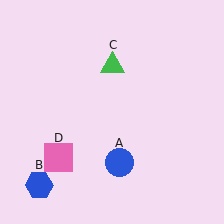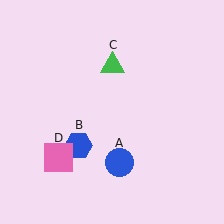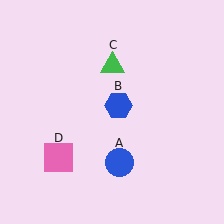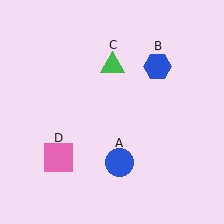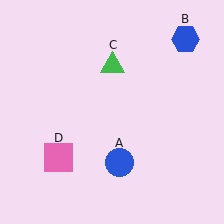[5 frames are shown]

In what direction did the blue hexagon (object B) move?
The blue hexagon (object B) moved up and to the right.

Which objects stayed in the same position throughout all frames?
Blue circle (object A) and green triangle (object C) and pink square (object D) remained stationary.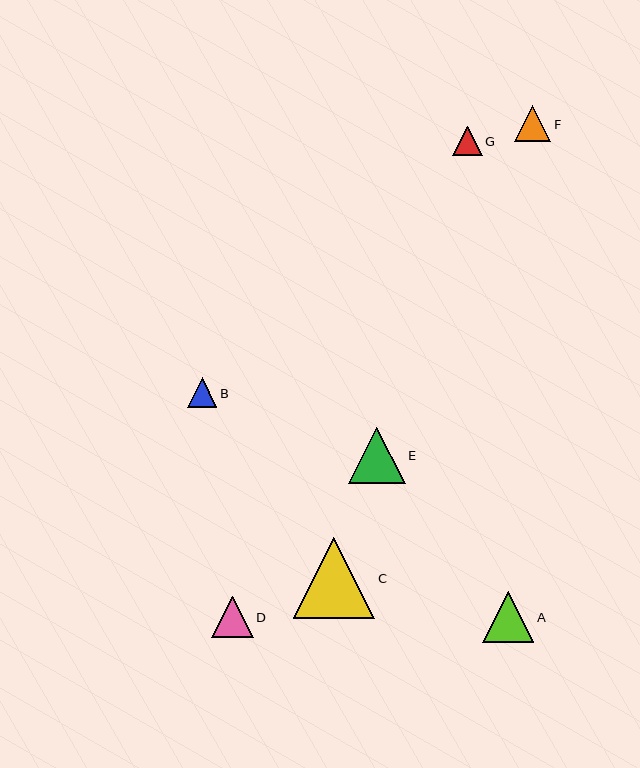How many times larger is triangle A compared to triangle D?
Triangle A is approximately 1.2 times the size of triangle D.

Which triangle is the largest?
Triangle C is the largest with a size of approximately 81 pixels.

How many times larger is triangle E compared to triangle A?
Triangle E is approximately 1.1 times the size of triangle A.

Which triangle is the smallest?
Triangle B is the smallest with a size of approximately 29 pixels.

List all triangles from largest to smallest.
From largest to smallest: C, E, A, D, F, G, B.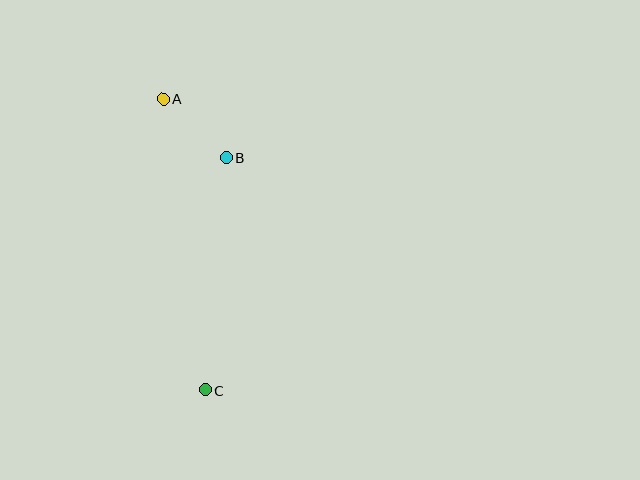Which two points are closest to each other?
Points A and B are closest to each other.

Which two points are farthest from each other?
Points A and C are farthest from each other.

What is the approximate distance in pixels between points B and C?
The distance between B and C is approximately 233 pixels.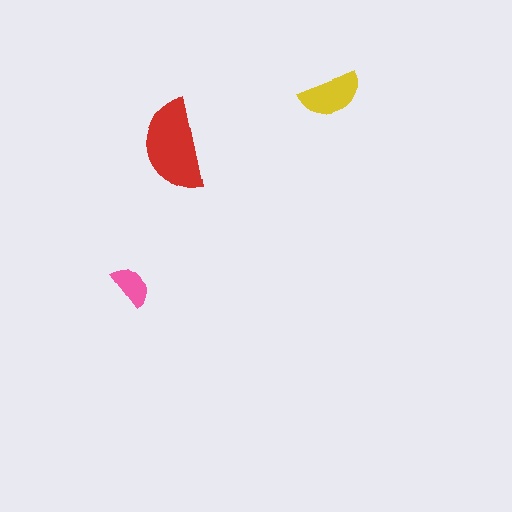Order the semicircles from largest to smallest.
the red one, the yellow one, the pink one.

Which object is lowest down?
The pink semicircle is bottommost.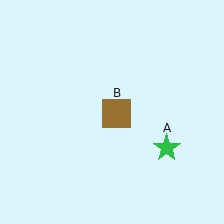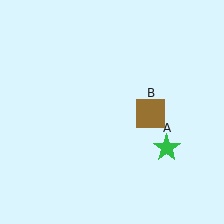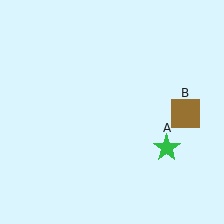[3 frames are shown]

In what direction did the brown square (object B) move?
The brown square (object B) moved right.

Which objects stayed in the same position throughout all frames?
Green star (object A) remained stationary.